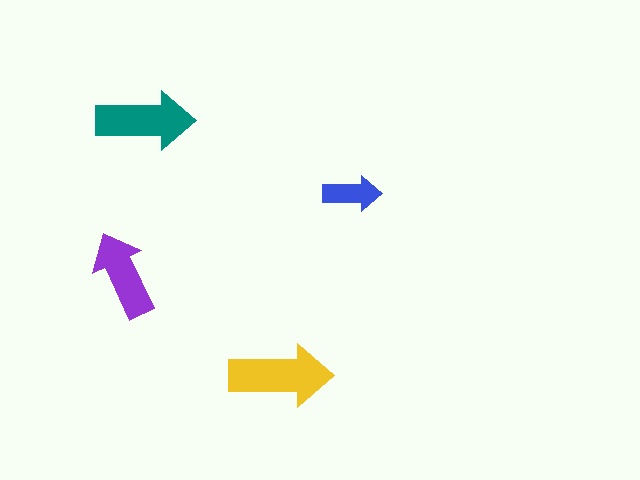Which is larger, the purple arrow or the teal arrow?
The teal one.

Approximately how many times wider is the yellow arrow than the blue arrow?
About 2 times wider.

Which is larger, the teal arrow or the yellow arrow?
The yellow one.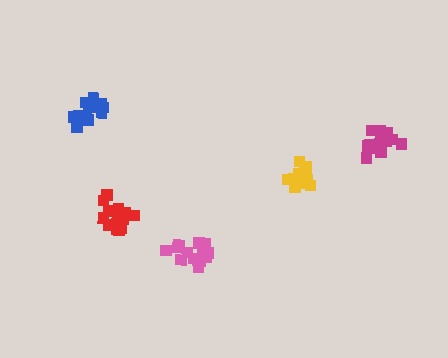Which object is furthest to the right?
The magenta cluster is rightmost.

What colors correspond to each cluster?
The clusters are colored: yellow, pink, red, magenta, blue.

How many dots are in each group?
Group 1: 13 dots, Group 2: 16 dots, Group 3: 16 dots, Group 4: 15 dots, Group 5: 14 dots (74 total).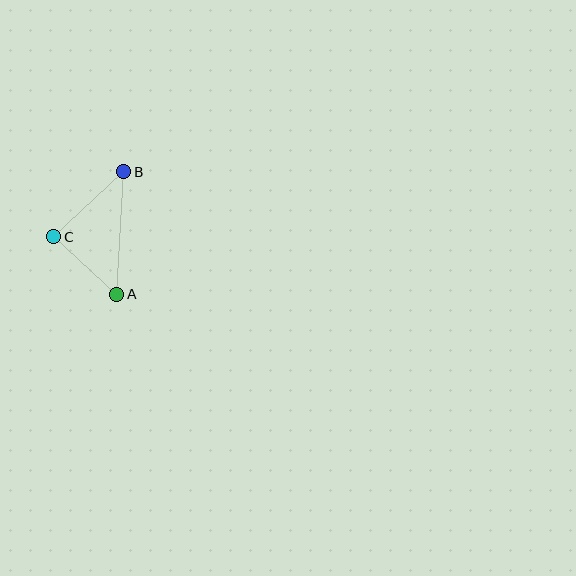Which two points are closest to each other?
Points A and C are closest to each other.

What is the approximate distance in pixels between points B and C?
The distance between B and C is approximately 95 pixels.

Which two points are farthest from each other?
Points A and B are farthest from each other.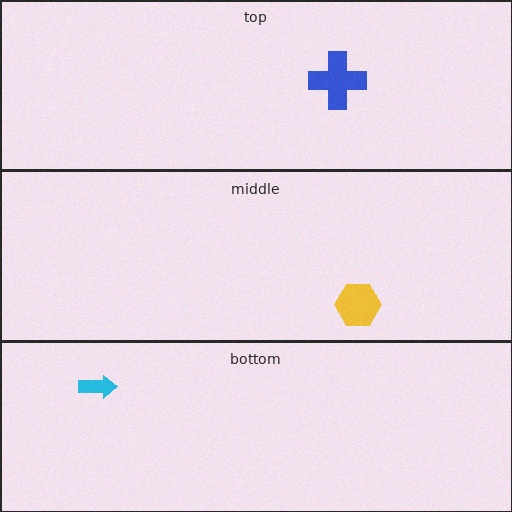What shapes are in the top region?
The blue cross.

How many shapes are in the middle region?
1.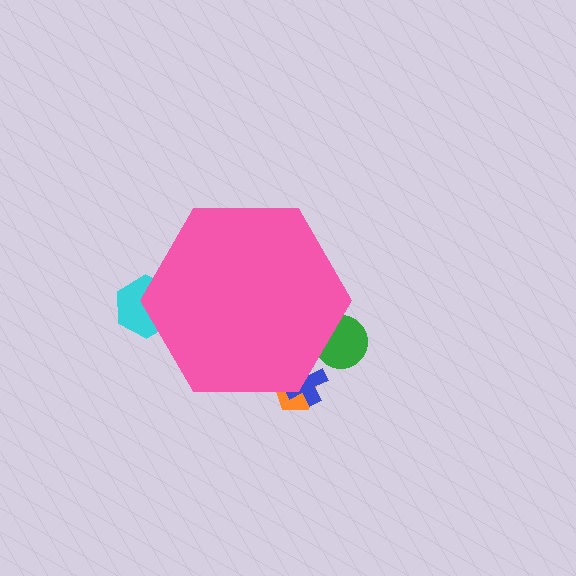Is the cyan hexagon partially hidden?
Yes, the cyan hexagon is partially hidden behind the pink hexagon.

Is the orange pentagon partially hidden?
Yes, the orange pentagon is partially hidden behind the pink hexagon.